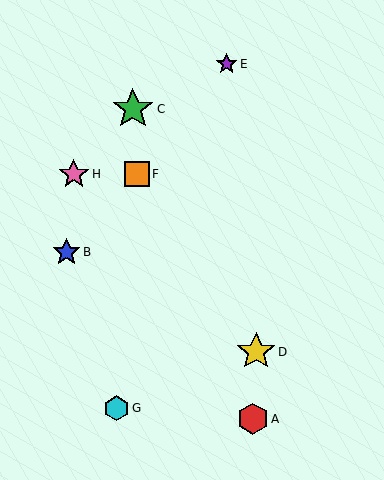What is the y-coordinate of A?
Object A is at y≈419.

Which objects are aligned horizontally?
Objects F, H are aligned horizontally.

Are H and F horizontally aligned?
Yes, both are at y≈174.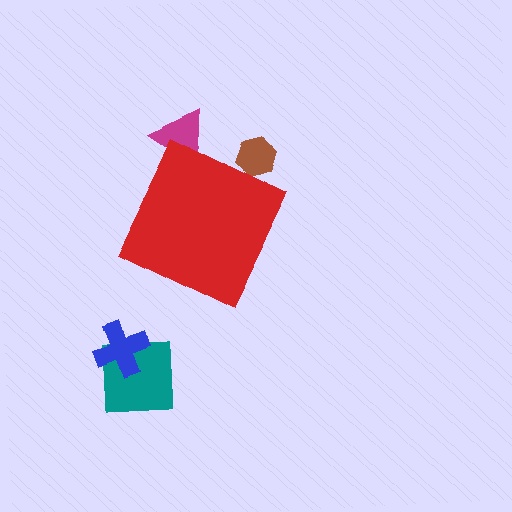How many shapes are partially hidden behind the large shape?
2 shapes are partially hidden.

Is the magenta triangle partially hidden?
Yes, the magenta triangle is partially hidden behind the red diamond.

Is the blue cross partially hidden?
No, the blue cross is fully visible.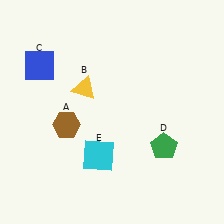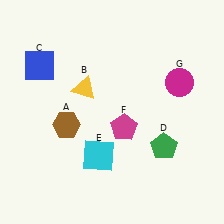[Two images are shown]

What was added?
A magenta pentagon (F), a magenta circle (G) were added in Image 2.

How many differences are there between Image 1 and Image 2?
There are 2 differences between the two images.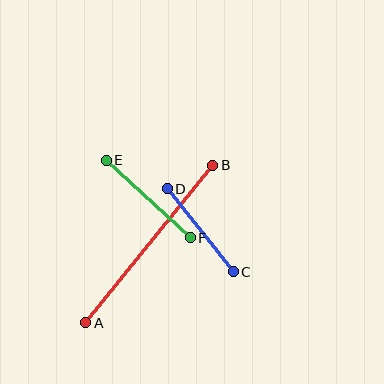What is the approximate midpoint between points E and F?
The midpoint is at approximately (148, 199) pixels.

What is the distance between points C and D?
The distance is approximately 106 pixels.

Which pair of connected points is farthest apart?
Points A and B are farthest apart.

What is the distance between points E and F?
The distance is approximately 114 pixels.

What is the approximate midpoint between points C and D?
The midpoint is at approximately (200, 230) pixels.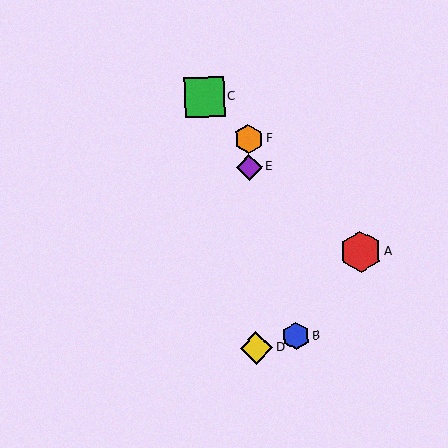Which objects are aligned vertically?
Objects D, E, F are aligned vertically.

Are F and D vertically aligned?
Yes, both are at x≈248.